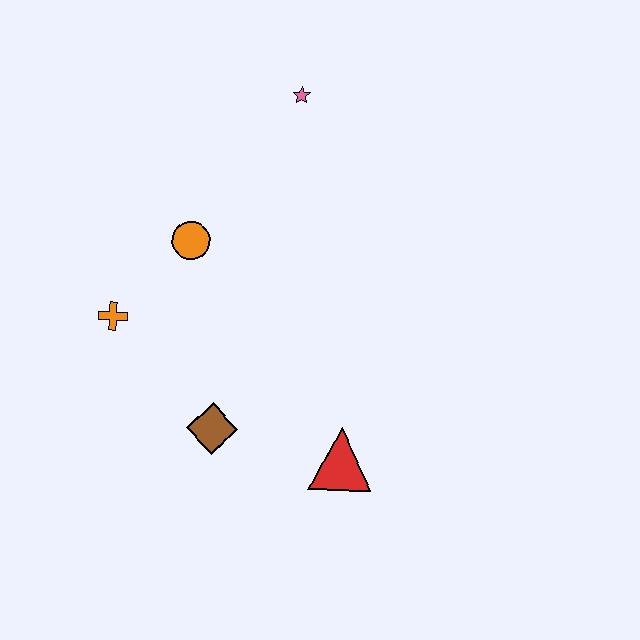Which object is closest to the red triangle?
The brown diamond is closest to the red triangle.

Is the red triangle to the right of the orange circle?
Yes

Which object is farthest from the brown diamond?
The pink star is farthest from the brown diamond.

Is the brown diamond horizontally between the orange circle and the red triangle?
Yes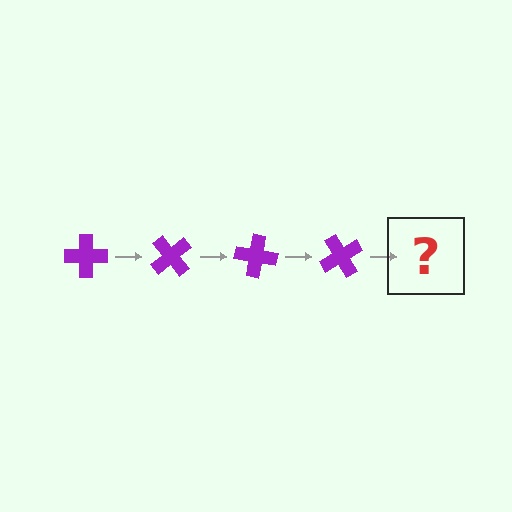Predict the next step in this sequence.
The next step is a purple cross rotated 200 degrees.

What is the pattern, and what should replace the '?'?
The pattern is that the cross rotates 50 degrees each step. The '?' should be a purple cross rotated 200 degrees.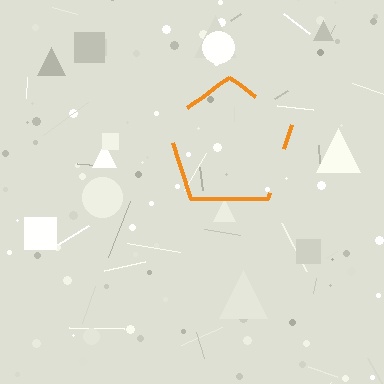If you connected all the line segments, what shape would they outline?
They would outline a pentagon.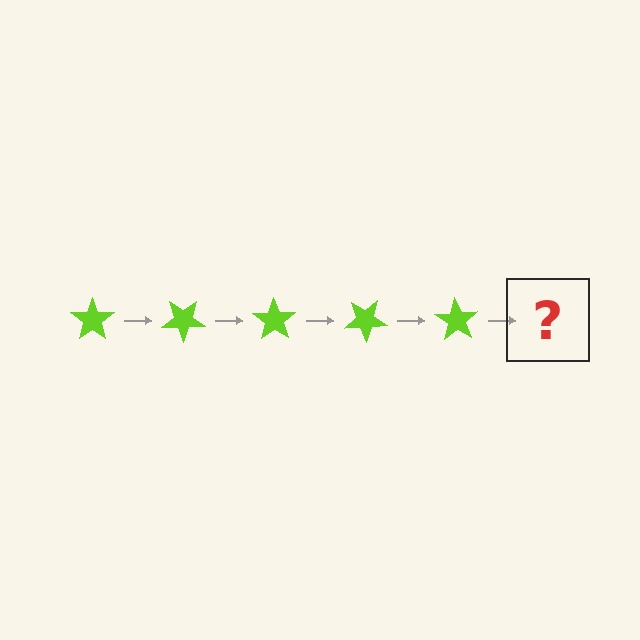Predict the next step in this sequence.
The next step is a lime star rotated 175 degrees.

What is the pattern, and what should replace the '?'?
The pattern is that the star rotates 35 degrees each step. The '?' should be a lime star rotated 175 degrees.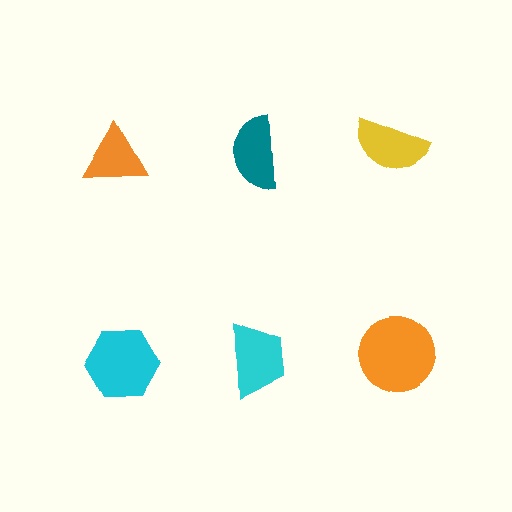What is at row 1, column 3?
A yellow semicircle.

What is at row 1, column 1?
An orange triangle.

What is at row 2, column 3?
An orange circle.